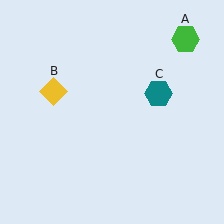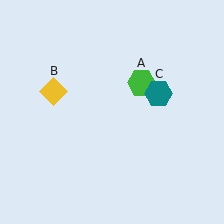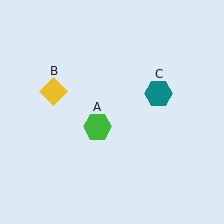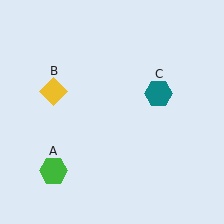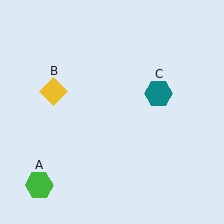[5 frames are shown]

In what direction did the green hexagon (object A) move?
The green hexagon (object A) moved down and to the left.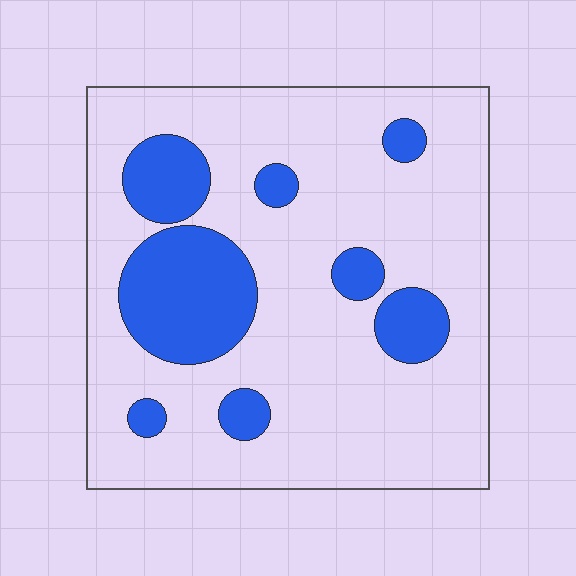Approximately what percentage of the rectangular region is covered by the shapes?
Approximately 20%.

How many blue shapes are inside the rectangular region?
8.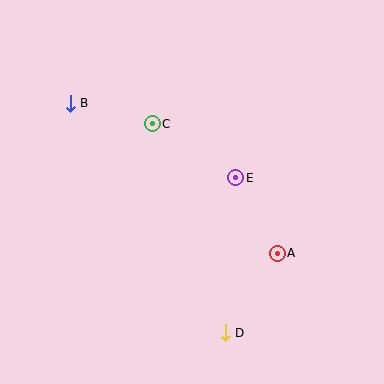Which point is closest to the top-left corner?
Point B is closest to the top-left corner.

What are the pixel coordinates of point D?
Point D is at (225, 333).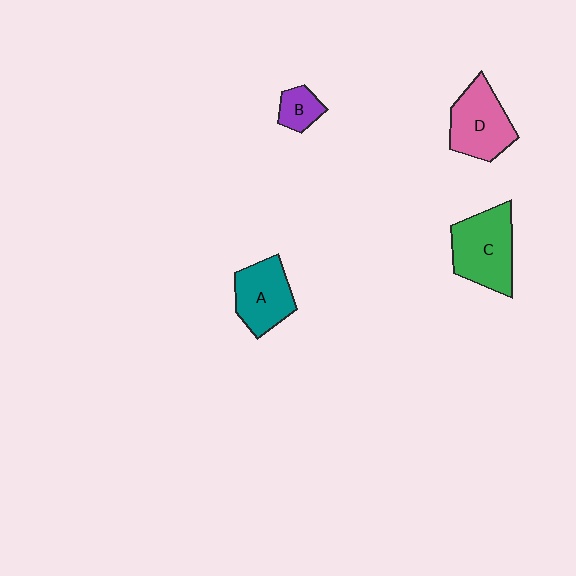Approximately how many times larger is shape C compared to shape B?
Approximately 2.8 times.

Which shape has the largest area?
Shape C (green).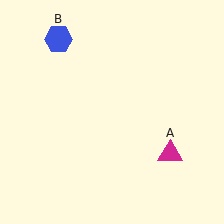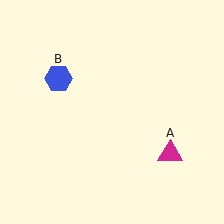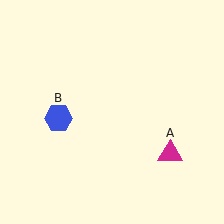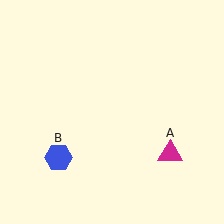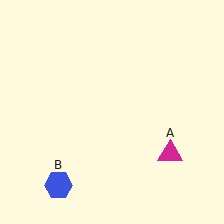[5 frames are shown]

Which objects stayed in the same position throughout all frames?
Magenta triangle (object A) remained stationary.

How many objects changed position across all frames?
1 object changed position: blue hexagon (object B).